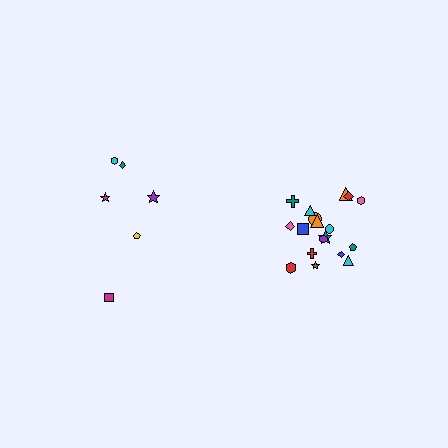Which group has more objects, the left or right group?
The right group.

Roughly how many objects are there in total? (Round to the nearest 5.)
Roughly 25 objects in total.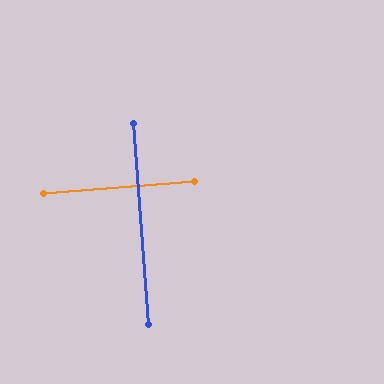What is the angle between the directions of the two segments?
Approximately 90 degrees.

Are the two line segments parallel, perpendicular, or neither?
Perpendicular — they meet at approximately 90°.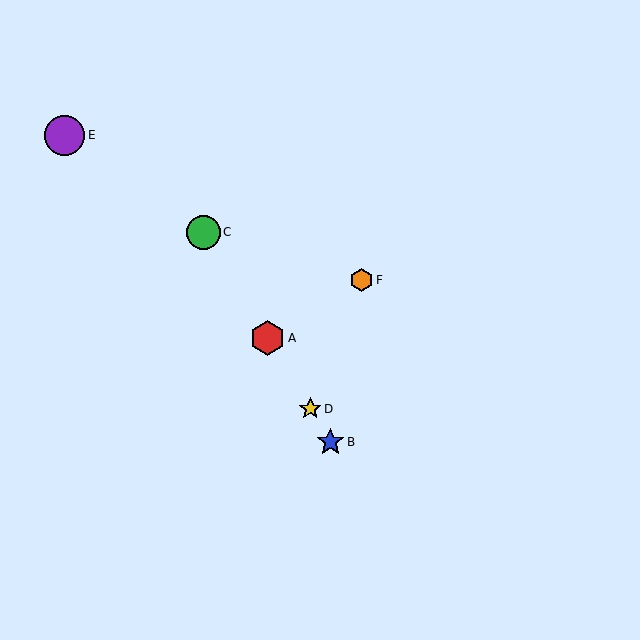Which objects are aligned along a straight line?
Objects A, B, C, D are aligned along a straight line.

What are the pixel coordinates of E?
Object E is at (65, 135).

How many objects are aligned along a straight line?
4 objects (A, B, C, D) are aligned along a straight line.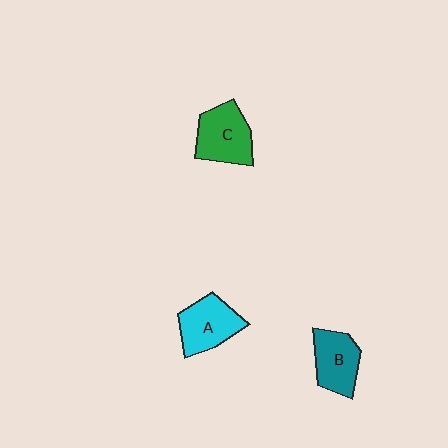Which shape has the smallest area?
Shape B (teal).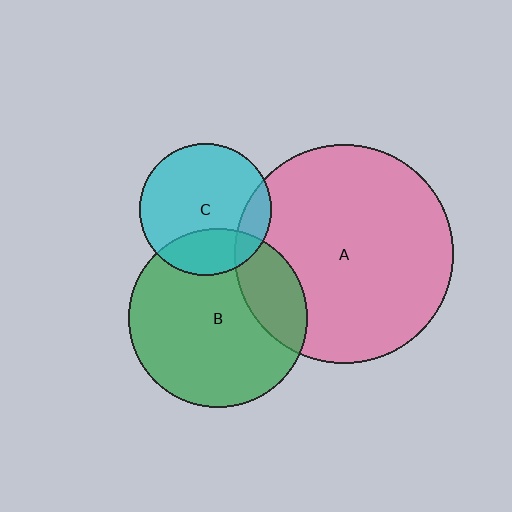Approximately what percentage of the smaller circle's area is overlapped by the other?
Approximately 20%.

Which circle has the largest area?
Circle A (pink).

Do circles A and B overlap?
Yes.